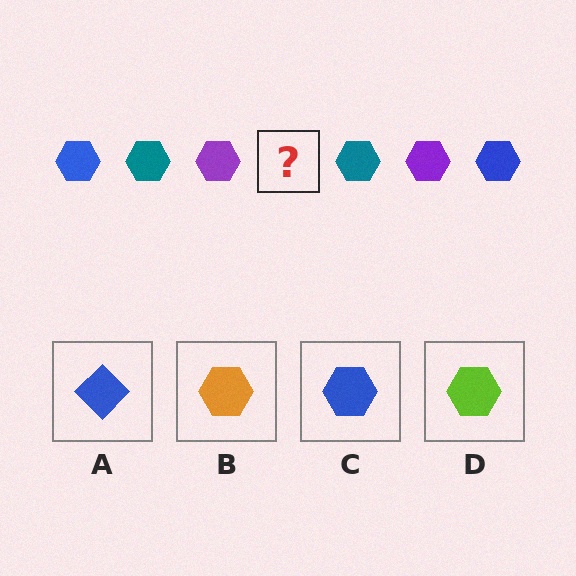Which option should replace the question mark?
Option C.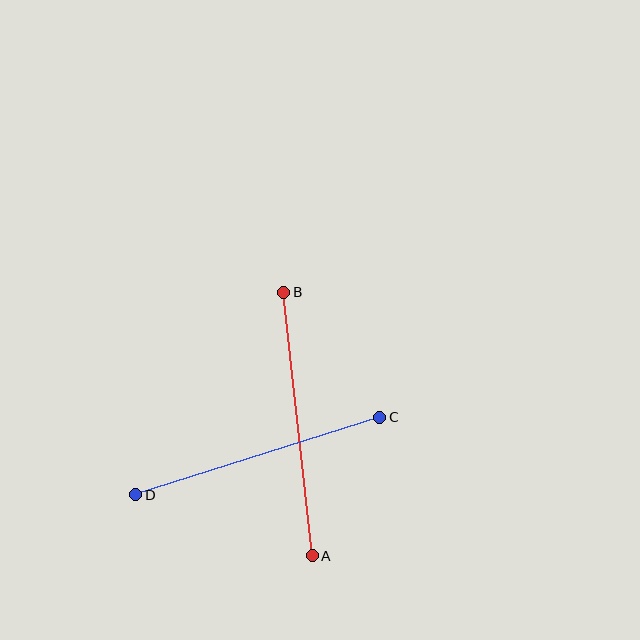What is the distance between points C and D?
The distance is approximately 256 pixels.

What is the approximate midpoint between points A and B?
The midpoint is at approximately (298, 424) pixels.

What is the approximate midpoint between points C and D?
The midpoint is at approximately (258, 456) pixels.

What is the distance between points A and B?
The distance is approximately 265 pixels.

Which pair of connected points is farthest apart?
Points A and B are farthest apart.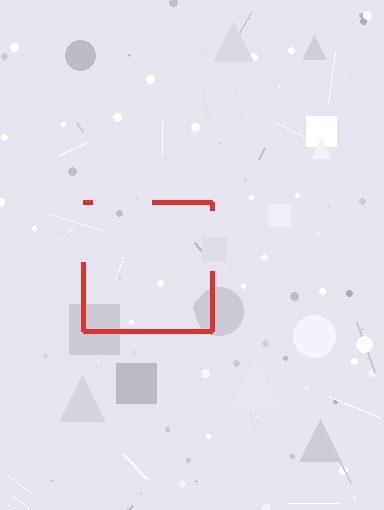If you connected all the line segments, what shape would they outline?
They would outline a square.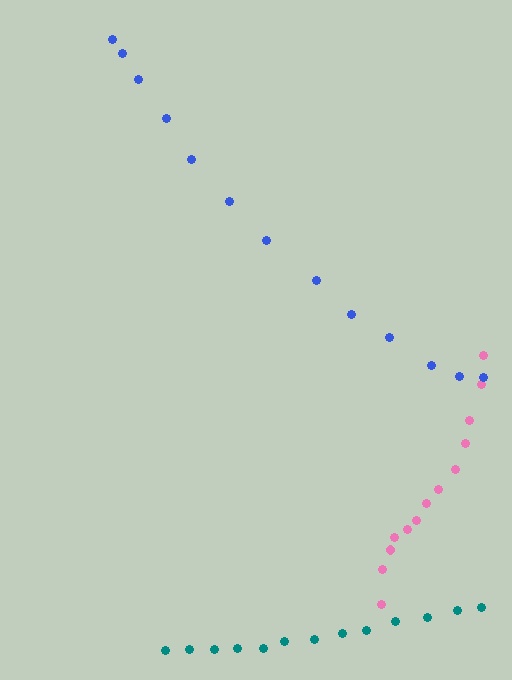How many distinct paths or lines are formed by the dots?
There are 3 distinct paths.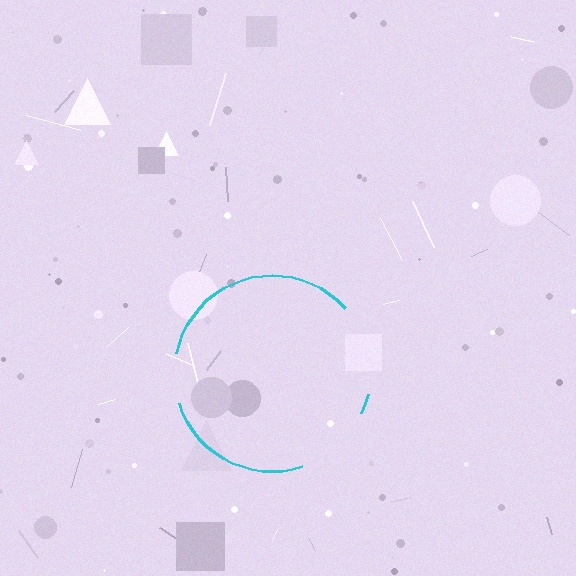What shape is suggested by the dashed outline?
The dashed outline suggests a circle.